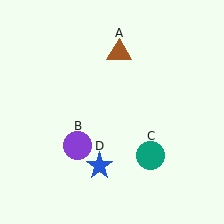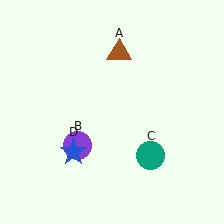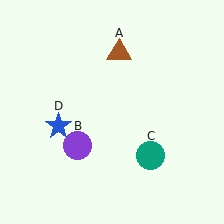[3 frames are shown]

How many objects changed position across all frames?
1 object changed position: blue star (object D).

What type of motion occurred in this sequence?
The blue star (object D) rotated clockwise around the center of the scene.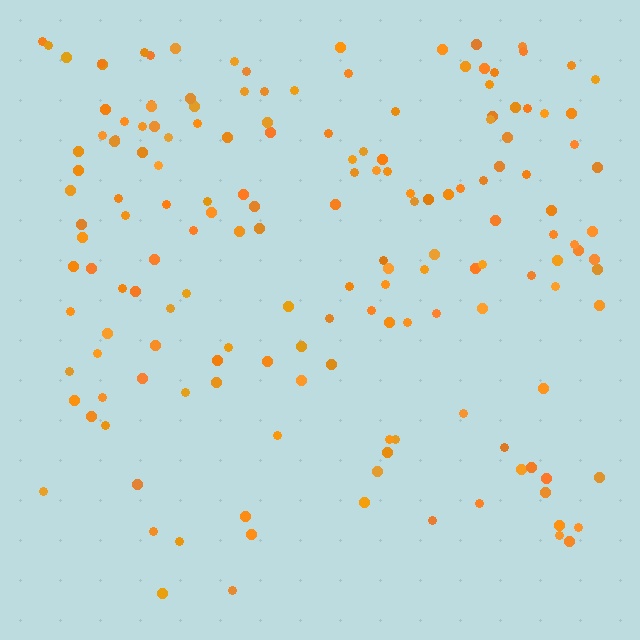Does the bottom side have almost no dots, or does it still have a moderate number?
Still a moderate number, just noticeably fewer than the top.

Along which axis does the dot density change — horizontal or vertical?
Vertical.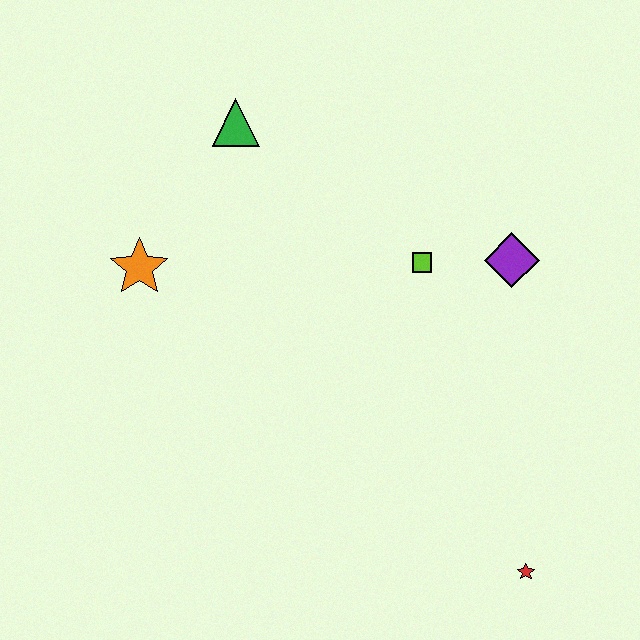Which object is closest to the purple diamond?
The lime square is closest to the purple diamond.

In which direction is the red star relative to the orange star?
The red star is to the right of the orange star.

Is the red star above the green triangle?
No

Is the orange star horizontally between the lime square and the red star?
No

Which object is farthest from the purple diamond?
The orange star is farthest from the purple diamond.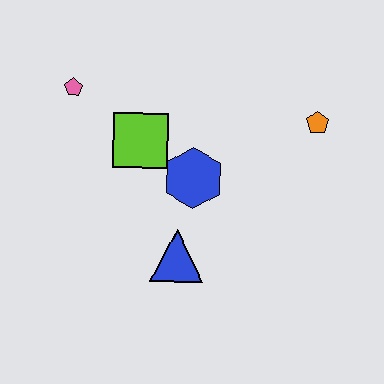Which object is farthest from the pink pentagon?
The orange pentagon is farthest from the pink pentagon.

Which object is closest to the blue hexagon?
The lime square is closest to the blue hexagon.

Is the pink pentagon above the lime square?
Yes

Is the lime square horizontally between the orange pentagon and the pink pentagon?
Yes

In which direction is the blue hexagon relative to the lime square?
The blue hexagon is to the right of the lime square.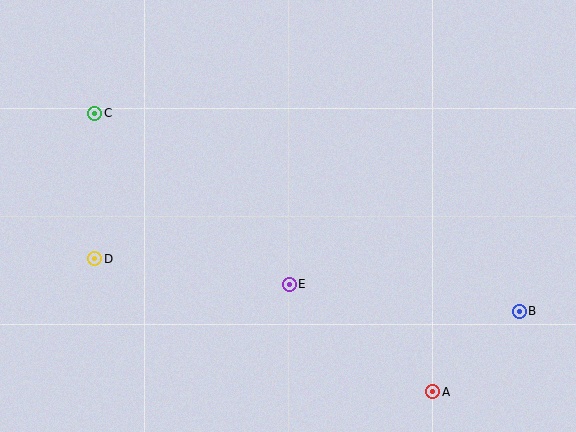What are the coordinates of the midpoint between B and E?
The midpoint between B and E is at (404, 298).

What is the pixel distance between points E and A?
The distance between E and A is 179 pixels.